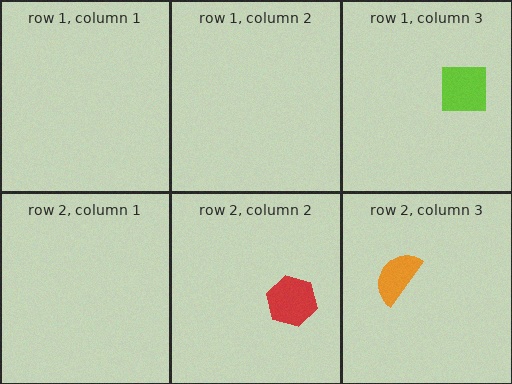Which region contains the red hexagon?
The row 2, column 2 region.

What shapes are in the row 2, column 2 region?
The red hexagon.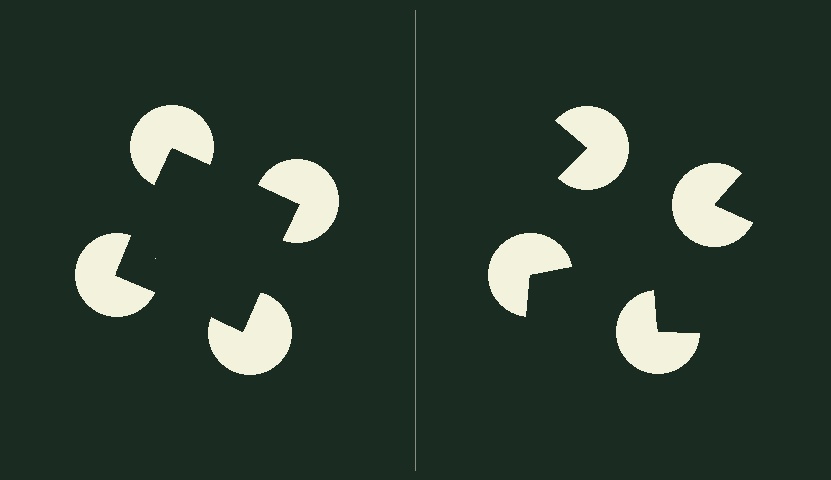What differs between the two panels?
The pac-man discs are positioned identically on both sides; only the wedge orientations differ. On the left they align to a square; on the right they are misaligned.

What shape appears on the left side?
An illusory square.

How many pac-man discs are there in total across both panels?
8 — 4 on each side.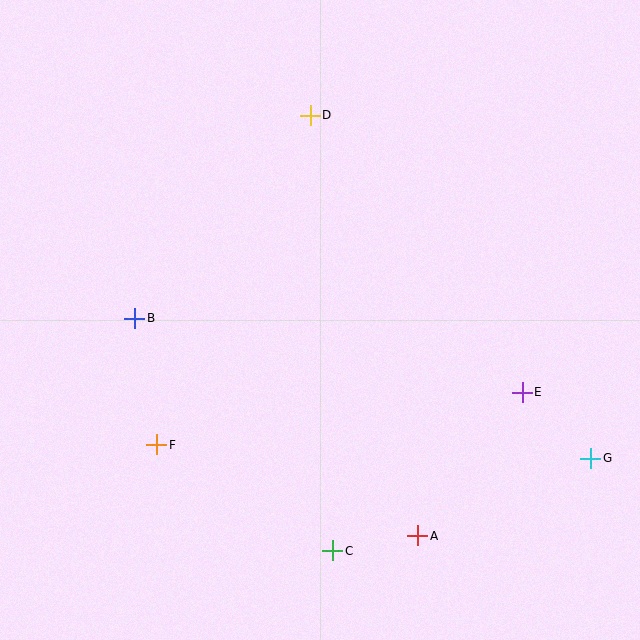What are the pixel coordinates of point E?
Point E is at (522, 392).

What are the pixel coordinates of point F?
Point F is at (157, 445).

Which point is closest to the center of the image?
Point B at (135, 318) is closest to the center.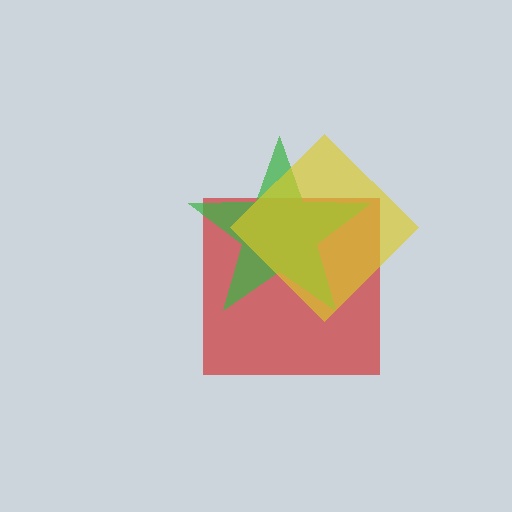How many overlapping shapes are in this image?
There are 3 overlapping shapes in the image.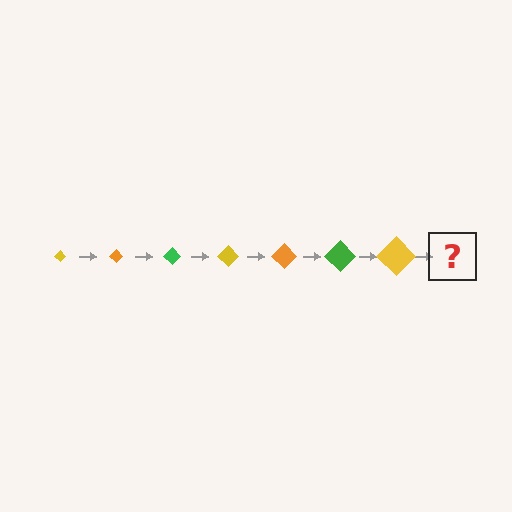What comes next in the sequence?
The next element should be an orange diamond, larger than the previous one.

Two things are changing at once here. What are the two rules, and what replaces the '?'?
The two rules are that the diamond grows larger each step and the color cycles through yellow, orange, and green. The '?' should be an orange diamond, larger than the previous one.